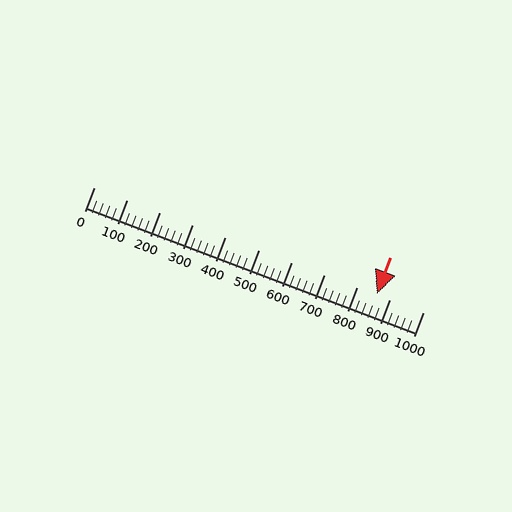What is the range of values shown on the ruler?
The ruler shows values from 0 to 1000.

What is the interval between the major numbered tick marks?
The major tick marks are spaced 100 units apart.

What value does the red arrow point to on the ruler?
The red arrow points to approximately 860.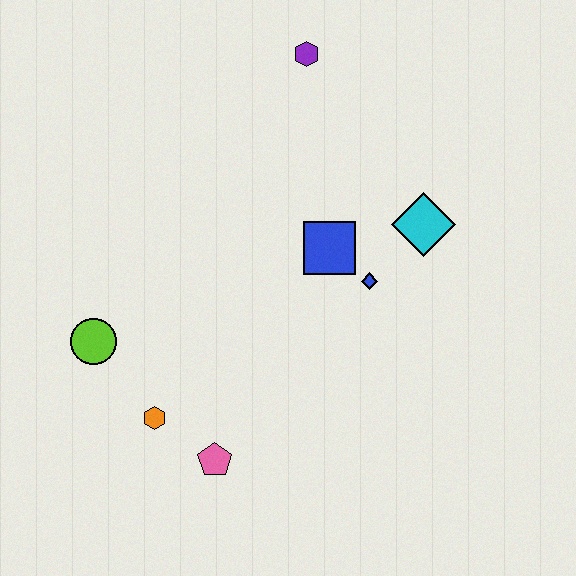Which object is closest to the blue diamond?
The blue square is closest to the blue diamond.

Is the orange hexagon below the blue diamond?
Yes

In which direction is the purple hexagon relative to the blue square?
The purple hexagon is above the blue square.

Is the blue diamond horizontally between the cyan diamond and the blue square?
Yes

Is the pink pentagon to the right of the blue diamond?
No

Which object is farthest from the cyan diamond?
The lime circle is farthest from the cyan diamond.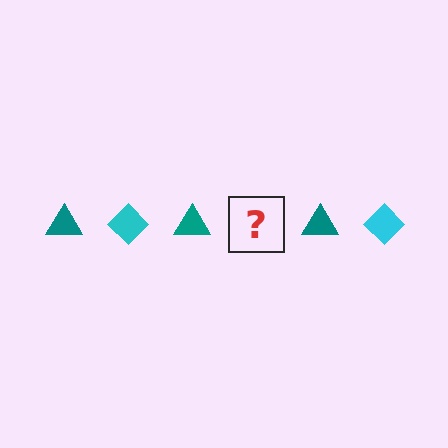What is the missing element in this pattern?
The missing element is a cyan diamond.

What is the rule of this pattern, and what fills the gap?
The rule is that the pattern alternates between teal triangle and cyan diamond. The gap should be filled with a cyan diamond.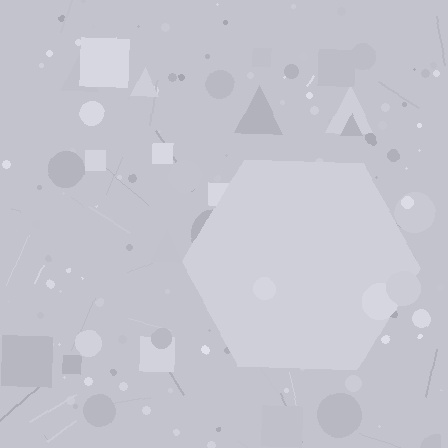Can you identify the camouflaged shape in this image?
The camouflaged shape is a hexagon.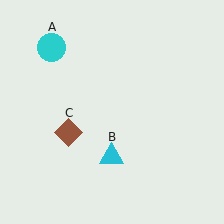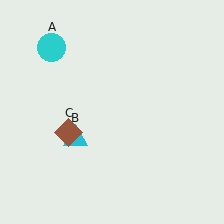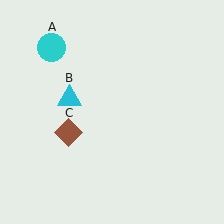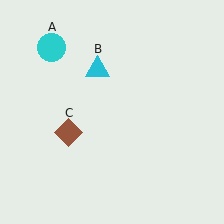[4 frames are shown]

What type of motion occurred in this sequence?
The cyan triangle (object B) rotated clockwise around the center of the scene.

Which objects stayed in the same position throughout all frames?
Cyan circle (object A) and brown diamond (object C) remained stationary.